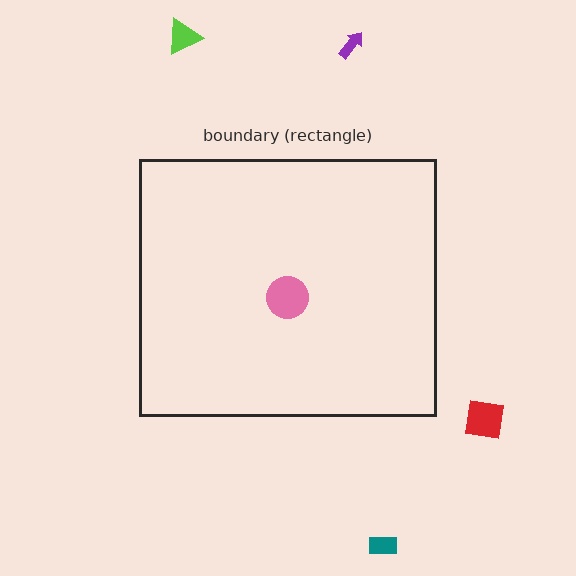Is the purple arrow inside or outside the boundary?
Outside.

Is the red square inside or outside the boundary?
Outside.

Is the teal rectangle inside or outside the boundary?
Outside.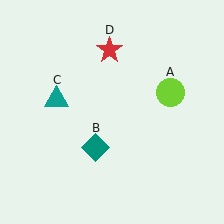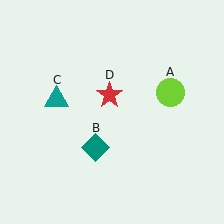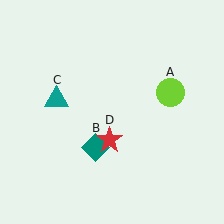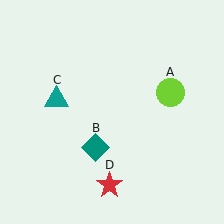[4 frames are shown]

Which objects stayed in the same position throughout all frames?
Lime circle (object A) and teal diamond (object B) and teal triangle (object C) remained stationary.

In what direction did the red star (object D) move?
The red star (object D) moved down.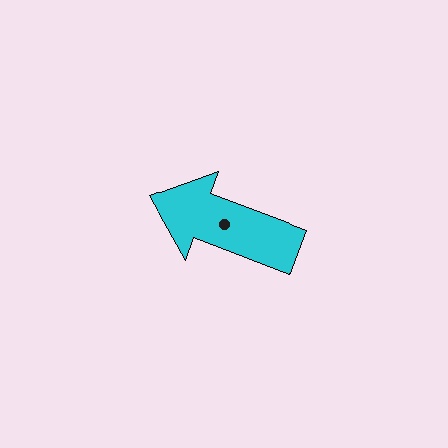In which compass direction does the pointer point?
West.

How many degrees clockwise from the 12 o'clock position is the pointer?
Approximately 291 degrees.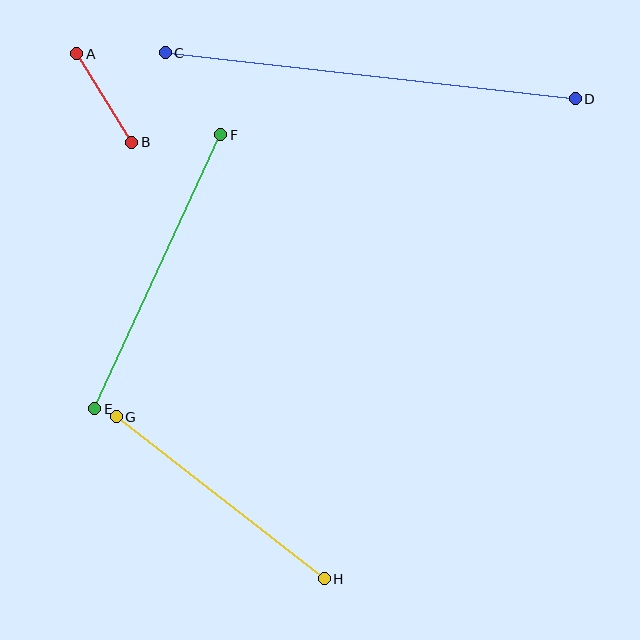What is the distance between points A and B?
The distance is approximately 104 pixels.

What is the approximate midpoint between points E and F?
The midpoint is at approximately (158, 272) pixels.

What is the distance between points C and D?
The distance is approximately 412 pixels.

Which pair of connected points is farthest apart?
Points C and D are farthest apart.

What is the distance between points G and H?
The distance is approximately 264 pixels.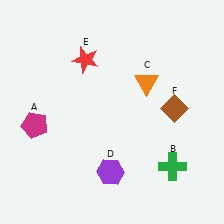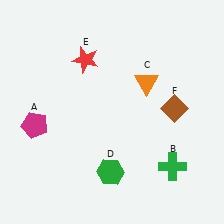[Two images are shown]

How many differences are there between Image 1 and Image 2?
There is 1 difference between the two images.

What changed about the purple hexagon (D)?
In Image 1, D is purple. In Image 2, it changed to green.